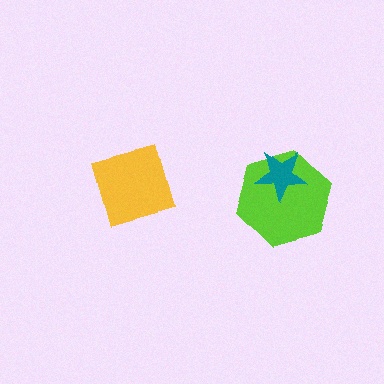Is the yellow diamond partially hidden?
No, no other shape covers it.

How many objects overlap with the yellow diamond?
0 objects overlap with the yellow diamond.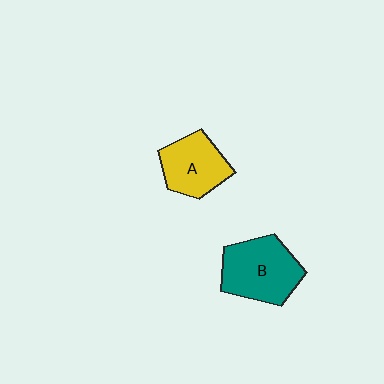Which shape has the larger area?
Shape B (teal).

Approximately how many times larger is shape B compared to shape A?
Approximately 1.3 times.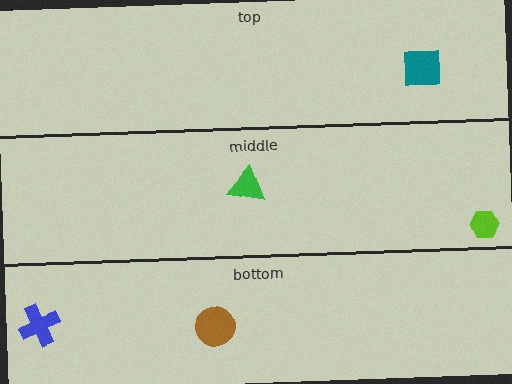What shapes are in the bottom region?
The brown circle, the blue cross.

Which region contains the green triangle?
The middle region.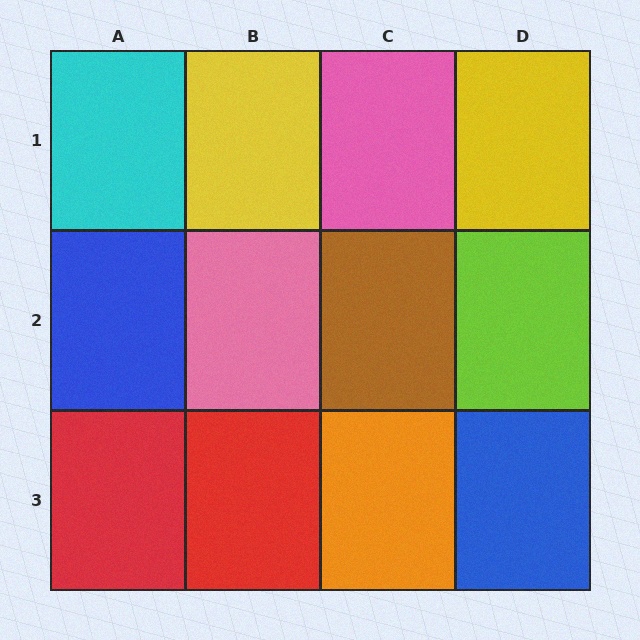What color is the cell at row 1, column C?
Pink.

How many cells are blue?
2 cells are blue.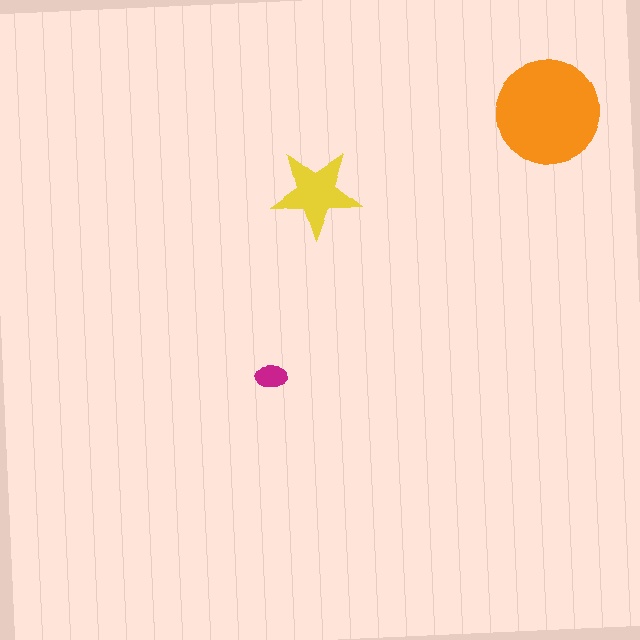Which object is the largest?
The orange circle.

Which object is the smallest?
The magenta ellipse.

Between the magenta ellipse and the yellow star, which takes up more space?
The yellow star.